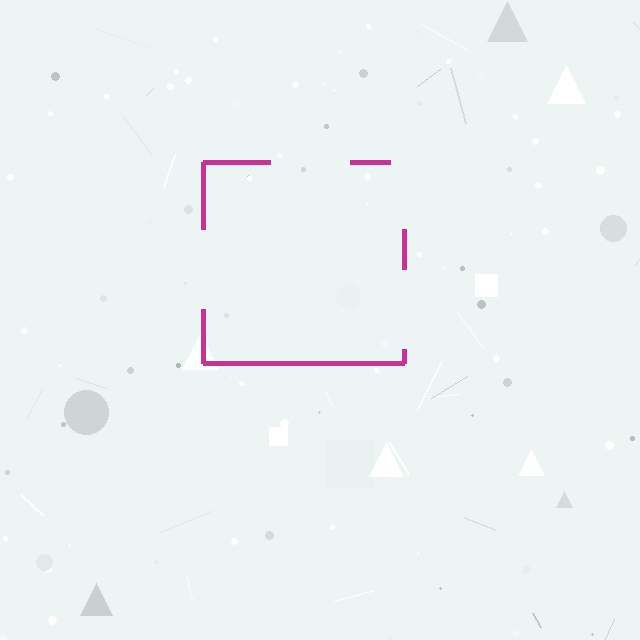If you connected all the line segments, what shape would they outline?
They would outline a square.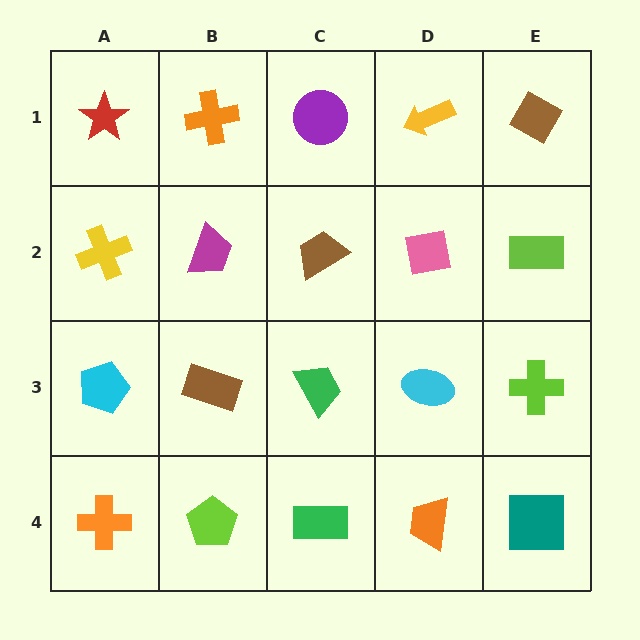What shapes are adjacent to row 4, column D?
A cyan ellipse (row 3, column D), a green rectangle (row 4, column C), a teal square (row 4, column E).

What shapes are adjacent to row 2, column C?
A purple circle (row 1, column C), a green trapezoid (row 3, column C), a magenta trapezoid (row 2, column B), a pink square (row 2, column D).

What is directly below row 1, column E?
A lime rectangle.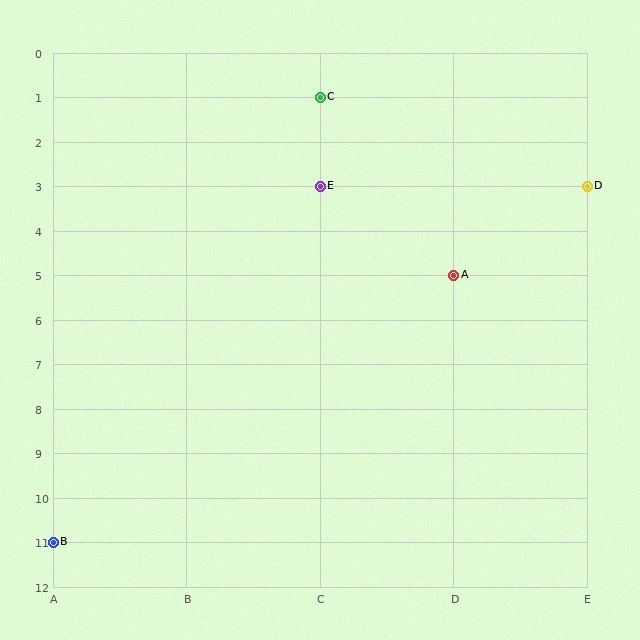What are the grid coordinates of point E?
Point E is at grid coordinates (C, 3).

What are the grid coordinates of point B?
Point B is at grid coordinates (A, 11).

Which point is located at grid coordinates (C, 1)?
Point C is at (C, 1).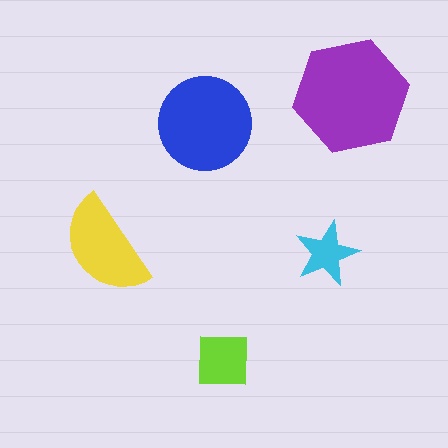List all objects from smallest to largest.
The cyan star, the lime square, the yellow semicircle, the blue circle, the purple hexagon.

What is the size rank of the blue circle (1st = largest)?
2nd.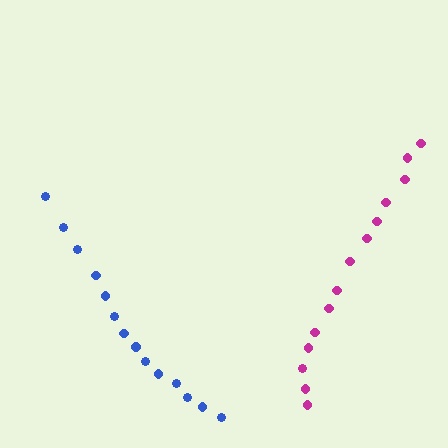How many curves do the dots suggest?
There are 2 distinct paths.